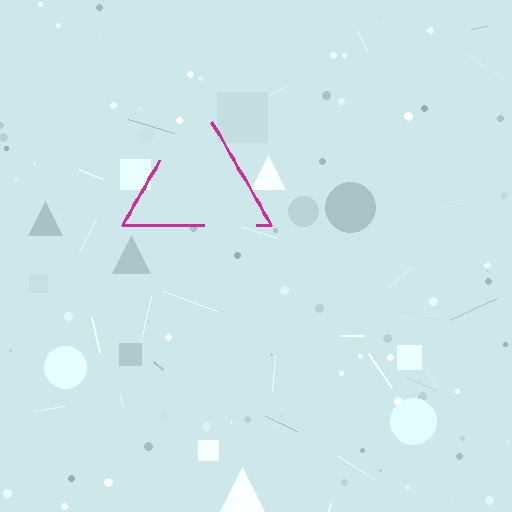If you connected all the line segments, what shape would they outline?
They would outline a triangle.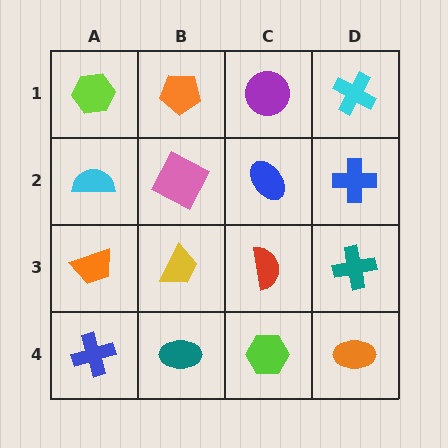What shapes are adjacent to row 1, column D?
A blue cross (row 2, column D), a purple circle (row 1, column C).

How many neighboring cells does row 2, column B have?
4.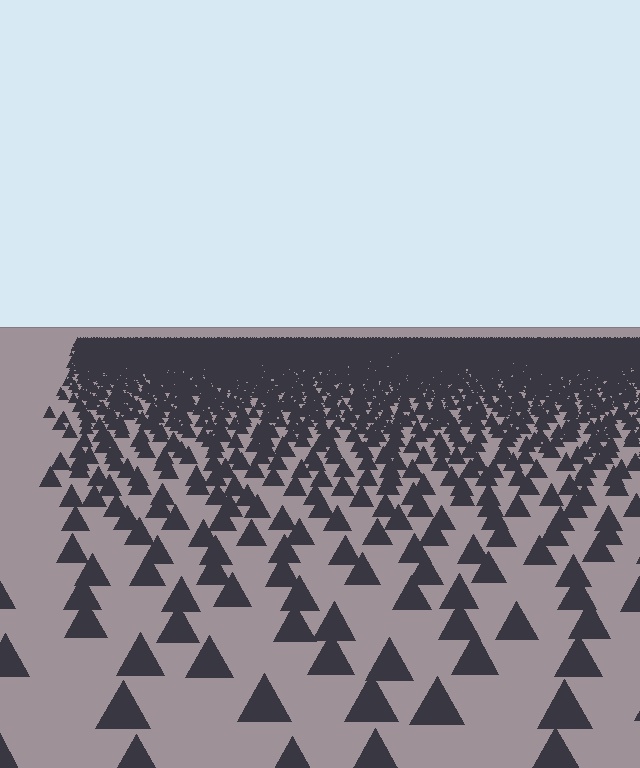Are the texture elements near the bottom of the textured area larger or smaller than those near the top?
Larger. Near the bottom, elements are closer to the viewer and appear at a bigger on-screen size.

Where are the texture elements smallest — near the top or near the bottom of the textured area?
Near the top.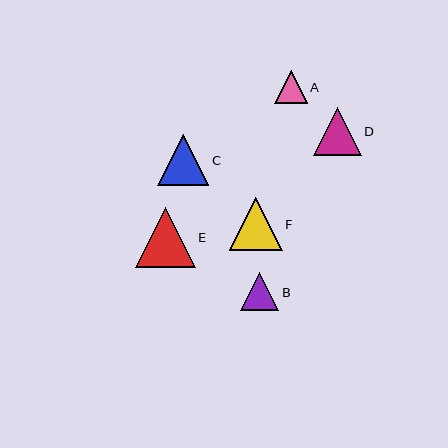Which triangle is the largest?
Triangle E is the largest with a size of approximately 60 pixels.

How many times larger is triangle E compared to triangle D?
Triangle E is approximately 1.3 times the size of triangle D.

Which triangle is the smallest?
Triangle A is the smallest with a size of approximately 33 pixels.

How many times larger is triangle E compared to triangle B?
Triangle E is approximately 1.5 times the size of triangle B.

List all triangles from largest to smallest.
From largest to smallest: E, F, C, D, B, A.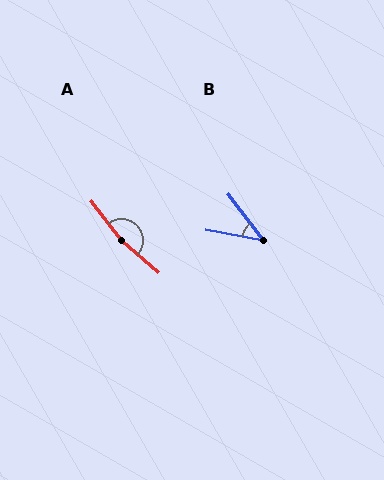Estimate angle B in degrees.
Approximately 43 degrees.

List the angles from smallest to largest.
B (43°), A (168°).